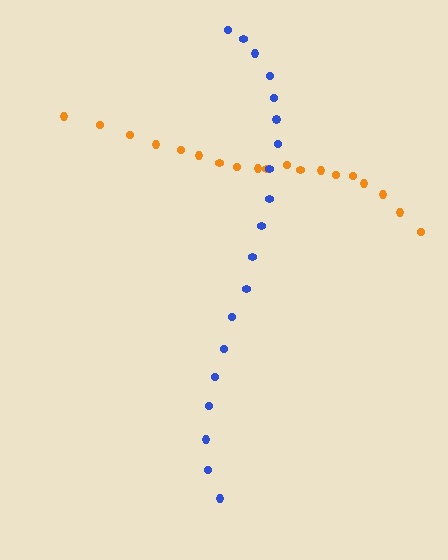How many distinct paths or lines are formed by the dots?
There are 2 distinct paths.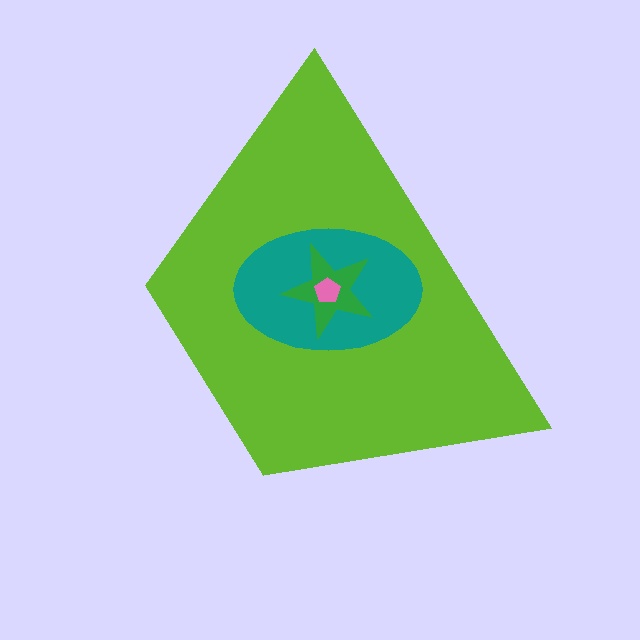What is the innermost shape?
The pink pentagon.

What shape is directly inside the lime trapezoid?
The teal ellipse.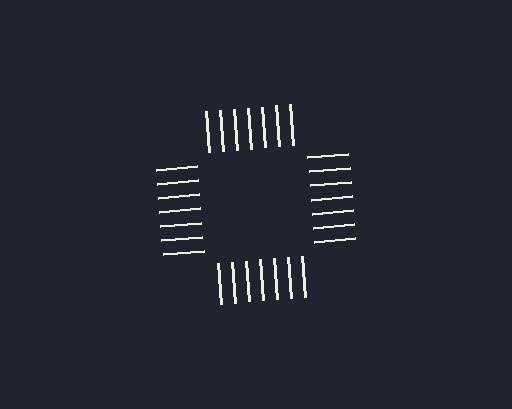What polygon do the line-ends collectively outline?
An illusory square — the line segments terminate on its edges but no continuous stroke is drawn.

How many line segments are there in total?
28 — 7 along each of the 4 edges.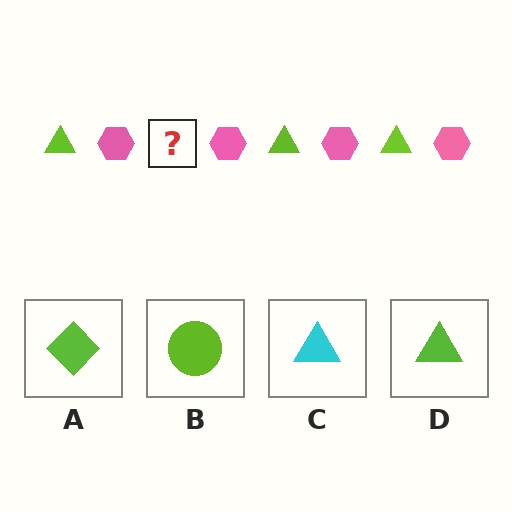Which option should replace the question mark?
Option D.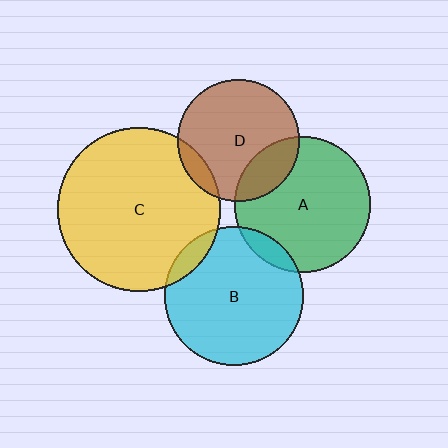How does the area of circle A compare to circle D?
Approximately 1.3 times.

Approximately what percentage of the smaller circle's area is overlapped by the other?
Approximately 10%.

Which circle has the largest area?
Circle C (yellow).